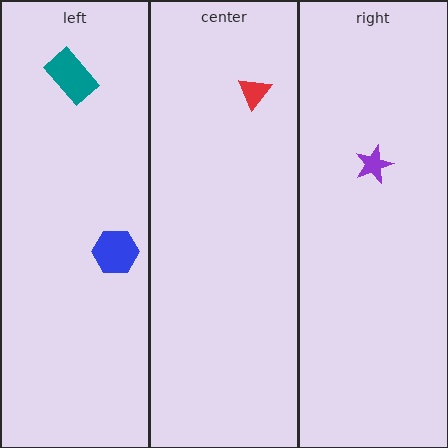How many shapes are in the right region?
1.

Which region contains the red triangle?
The center region.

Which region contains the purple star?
The right region.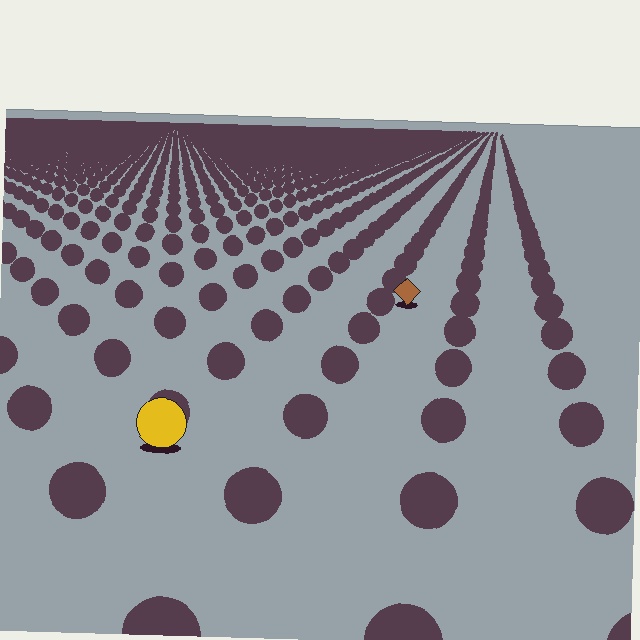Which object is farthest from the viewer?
The brown diamond is farthest from the viewer. It appears smaller and the ground texture around it is denser.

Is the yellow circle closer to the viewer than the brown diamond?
Yes. The yellow circle is closer — you can tell from the texture gradient: the ground texture is coarser near it.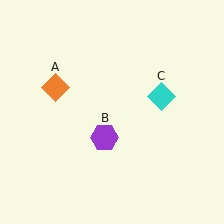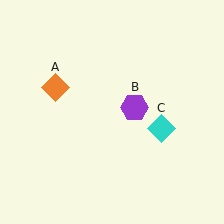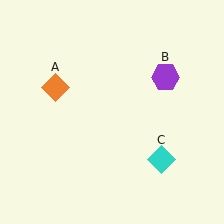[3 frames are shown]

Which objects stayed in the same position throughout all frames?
Orange diamond (object A) remained stationary.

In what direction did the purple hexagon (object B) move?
The purple hexagon (object B) moved up and to the right.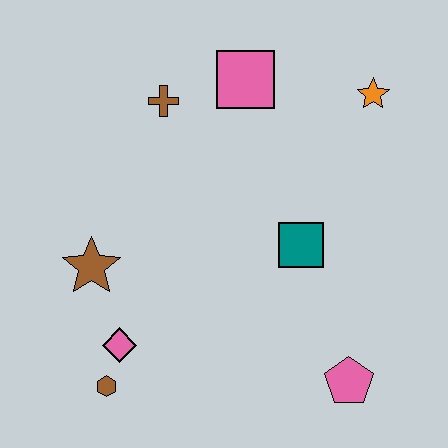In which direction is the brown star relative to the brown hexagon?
The brown star is above the brown hexagon.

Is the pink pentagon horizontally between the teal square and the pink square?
No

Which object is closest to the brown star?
The pink diamond is closest to the brown star.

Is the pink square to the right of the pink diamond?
Yes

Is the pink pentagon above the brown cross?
No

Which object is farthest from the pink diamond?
The orange star is farthest from the pink diamond.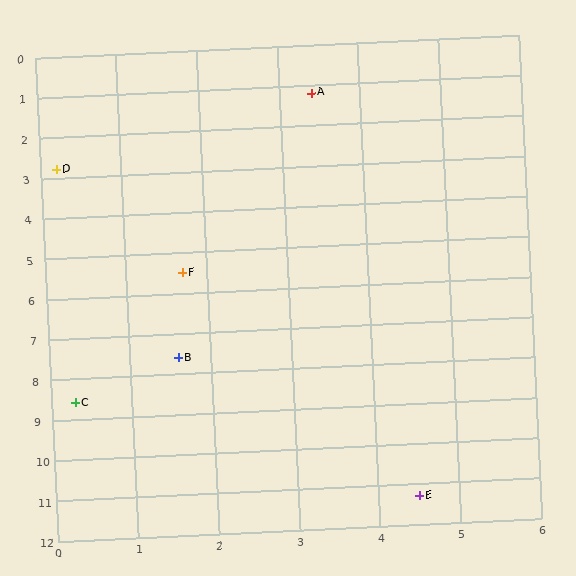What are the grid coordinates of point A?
Point A is at approximately (3.4, 1.2).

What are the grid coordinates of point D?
Point D is at approximately (0.2, 2.8).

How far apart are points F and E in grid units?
Points F and E are about 6.4 grid units apart.